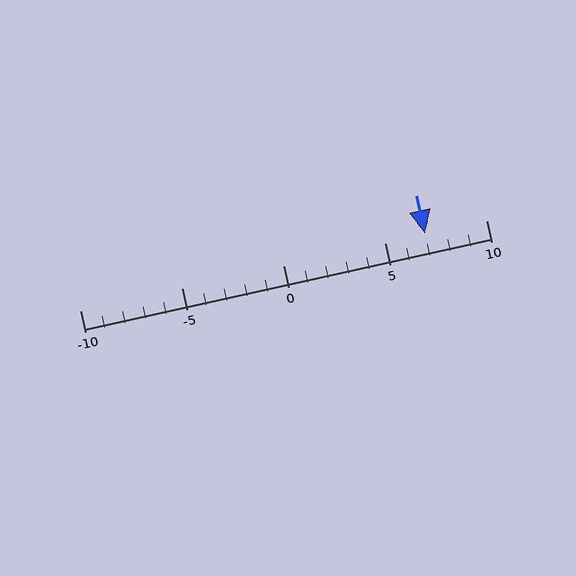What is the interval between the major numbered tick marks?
The major tick marks are spaced 5 units apart.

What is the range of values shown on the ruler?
The ruler shows values from -10 to 10.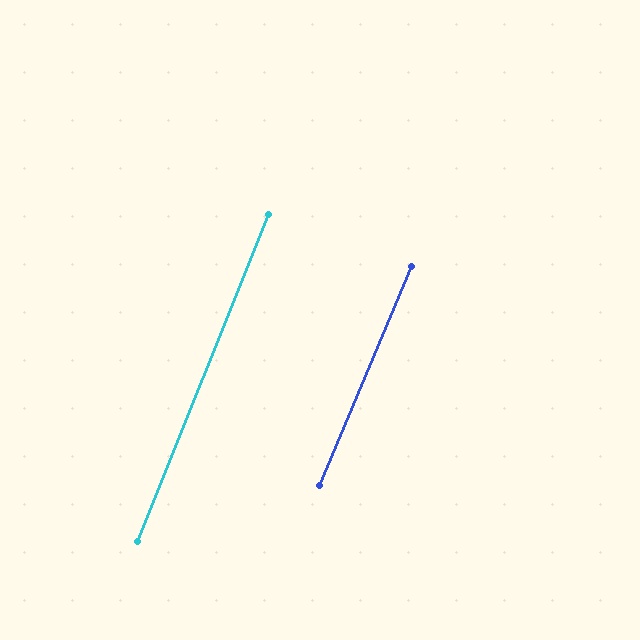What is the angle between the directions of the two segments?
Approximately 1 degree.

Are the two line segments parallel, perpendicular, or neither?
Parallel — their directions differ by only 0.8°.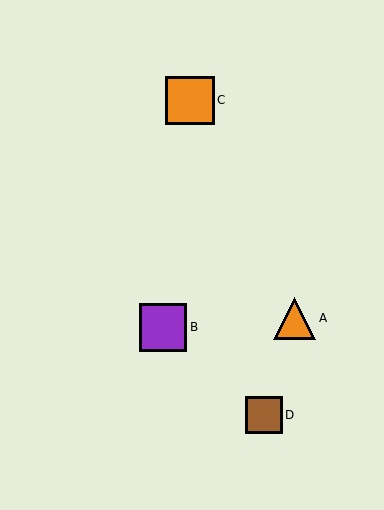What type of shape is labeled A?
Shape A is an orange triangle.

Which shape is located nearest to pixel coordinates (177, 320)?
The purple square (labeled B) at (163, 327) is nearest to that location.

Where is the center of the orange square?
The center of the orange square is at (190, 100).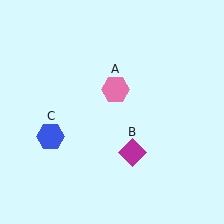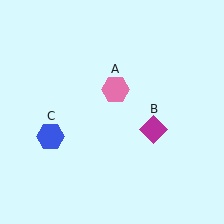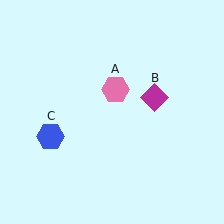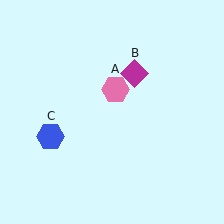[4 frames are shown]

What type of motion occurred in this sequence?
The magenta diamond (object B) rotated counterclockwise around the center of the scene.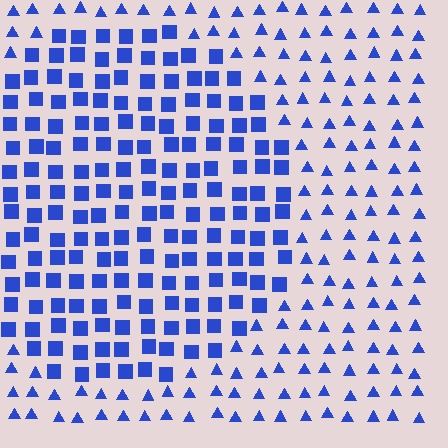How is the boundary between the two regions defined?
The boundary is defined by a change in element shape: squares inside vs. triangles outside. All elements share the same color and spacing.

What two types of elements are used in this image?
The image uses squares inside the circle region and triangles outside it.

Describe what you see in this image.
The image is filled with small blue elements arranged in a uniform grid. A circle-shaped region contains squares, while the surrounding area contains triangles. The boundary is defined purely by the change in element shape.